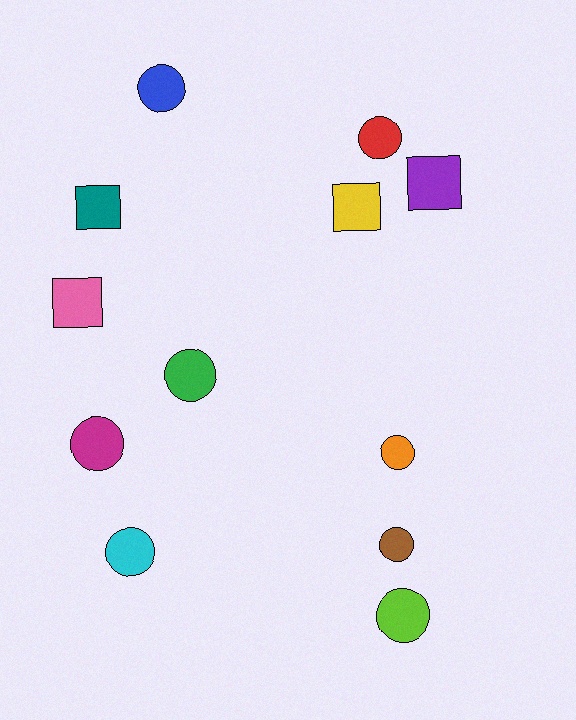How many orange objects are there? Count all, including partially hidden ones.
There is 1 orange object.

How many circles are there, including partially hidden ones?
There are 8 circles.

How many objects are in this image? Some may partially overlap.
There are 12 objects.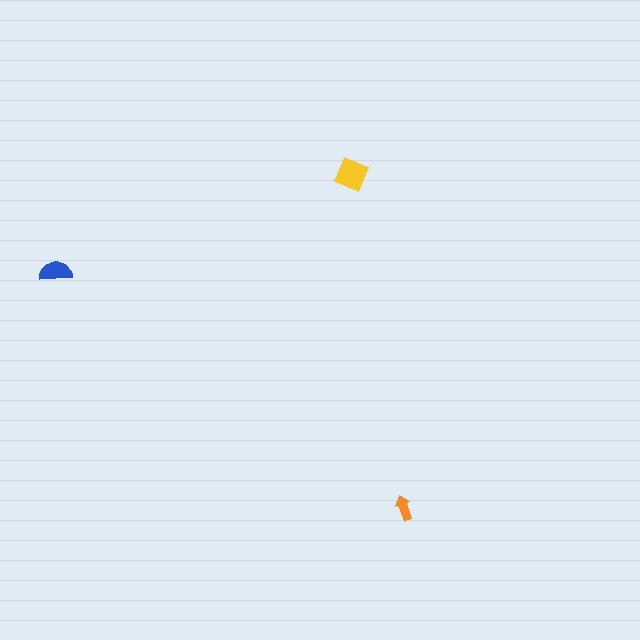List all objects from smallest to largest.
The orange arrow, the blue semicircle, the yellow diamond.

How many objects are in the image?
There are 3 objects in the image.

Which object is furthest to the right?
The orange arrow is rightmost.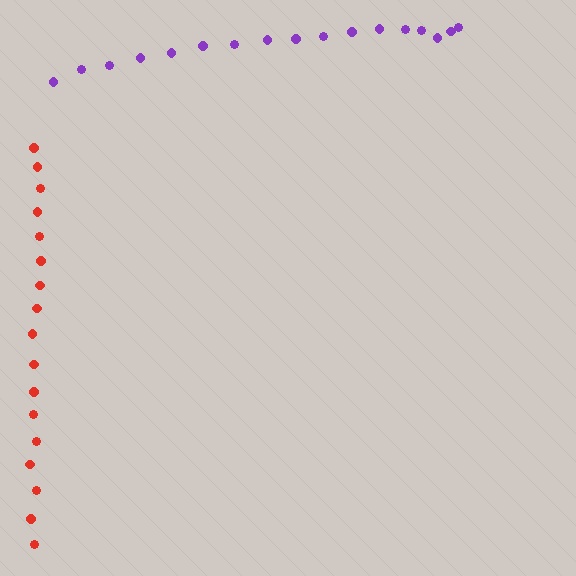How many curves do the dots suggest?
There are 2 distinct paths.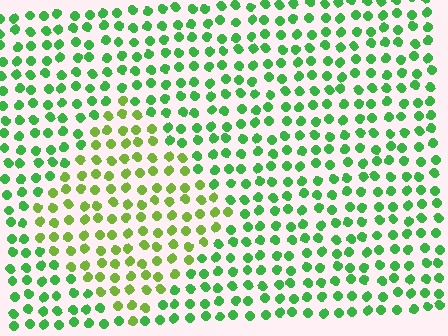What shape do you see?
I see a diamond.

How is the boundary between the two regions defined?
The boundary is defined purely by a slight shift in hue (about 35 degrees). Spacing, size, and orientation are identical on both sides.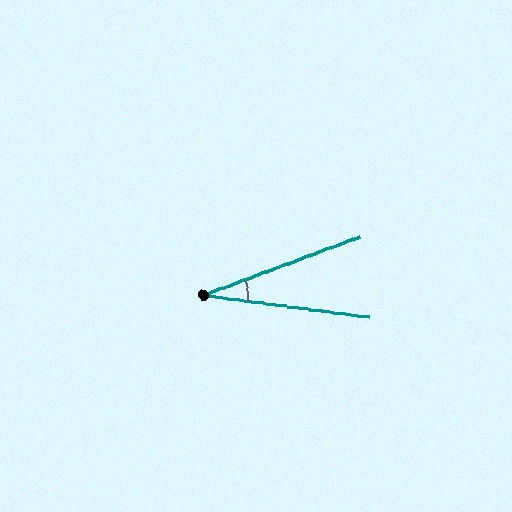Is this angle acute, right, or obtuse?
It is acute.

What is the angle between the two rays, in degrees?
Approximately 28 degrees.